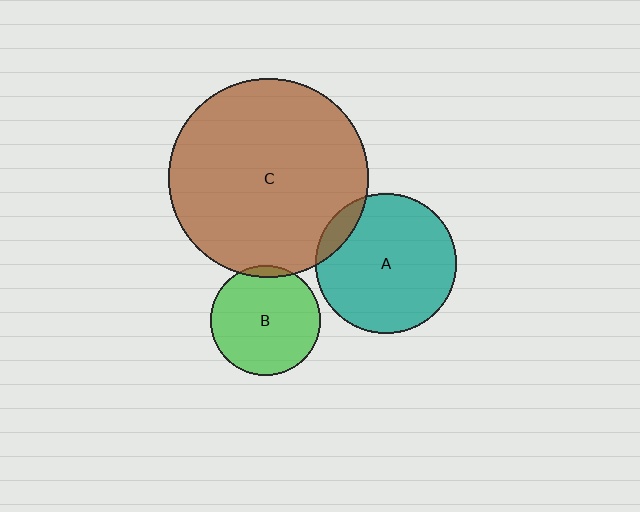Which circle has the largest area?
Circle C (brown).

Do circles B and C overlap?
Yes.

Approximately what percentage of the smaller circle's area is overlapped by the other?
Approximately 5%.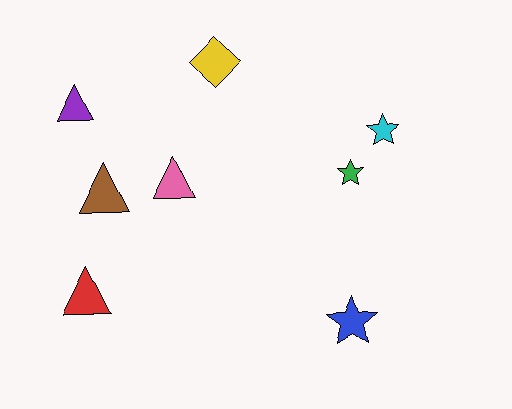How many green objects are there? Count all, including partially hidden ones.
There is 1 green object.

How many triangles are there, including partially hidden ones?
There are 4 triangles.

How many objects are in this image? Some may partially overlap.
There are 8 objects.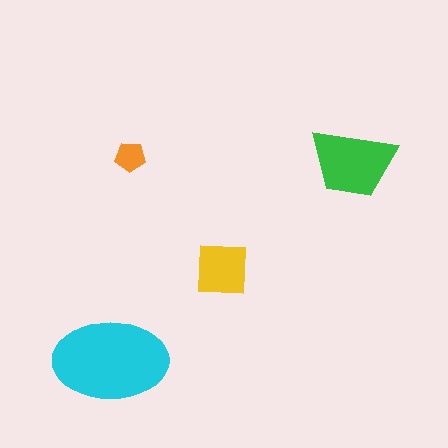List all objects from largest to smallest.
The cyan ellipse, the green trapezoid, the yellow square, the orange pentagon.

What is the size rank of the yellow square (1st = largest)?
3rd.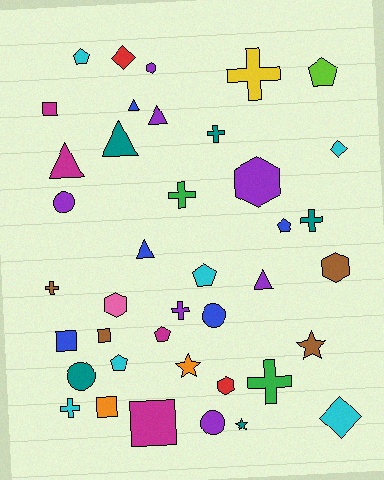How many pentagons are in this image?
There are 6 pentagons.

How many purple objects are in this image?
There are 7 purple objects.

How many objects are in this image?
There are 40 objects.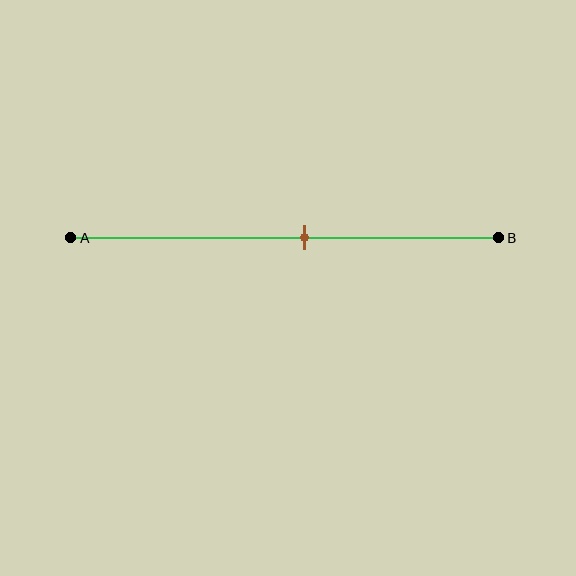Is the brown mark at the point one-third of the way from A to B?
No, the mark is at about 55% from A, not at the 33% one-third point.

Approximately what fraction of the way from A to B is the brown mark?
The brown mark is approximately 55% of the way from A to B.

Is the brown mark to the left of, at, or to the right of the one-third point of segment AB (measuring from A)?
The brown mark is to the right of the one-third point of segment AB.